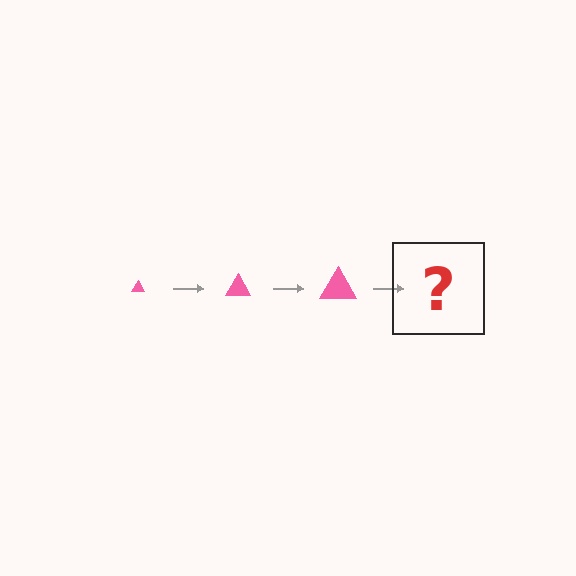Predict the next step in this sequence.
The next step is a pink triangle, larger than the previous one.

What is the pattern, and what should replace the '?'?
The pattern is that the triangle gets progressively larger each step. The '?' should be a pink triangle, larger than the previous one.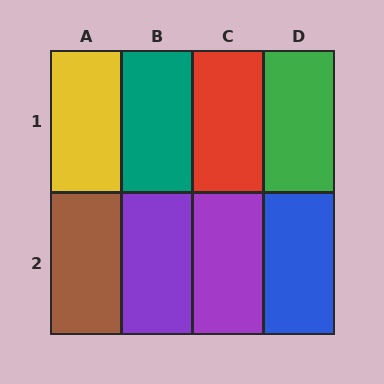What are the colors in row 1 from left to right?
Yellow, teal, red, green.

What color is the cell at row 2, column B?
Purple.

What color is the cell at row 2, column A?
Brown.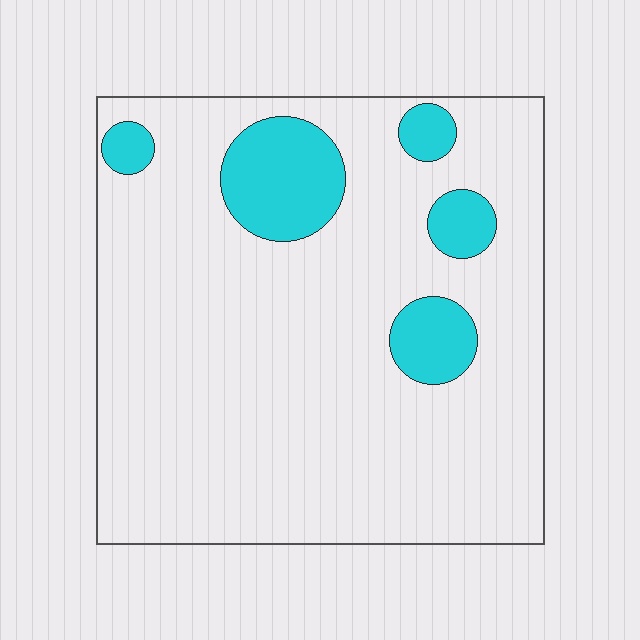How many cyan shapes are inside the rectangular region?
5.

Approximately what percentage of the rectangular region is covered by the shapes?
Approximately 15%.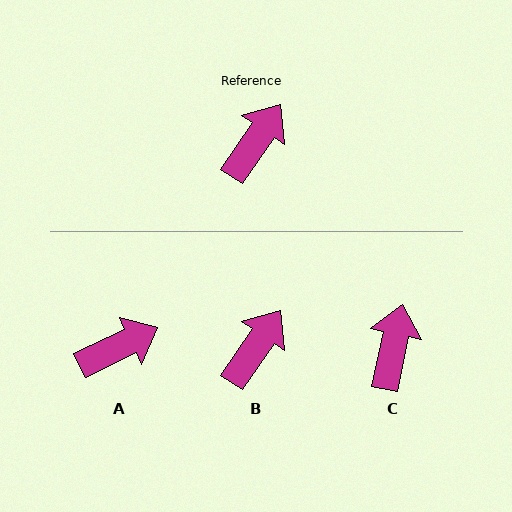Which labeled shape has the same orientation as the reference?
B.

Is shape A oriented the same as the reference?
No, it is off by about 30 degrees.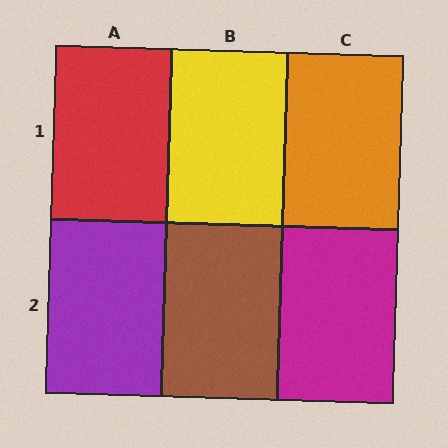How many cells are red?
1 cell is red.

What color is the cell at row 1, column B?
Yellow.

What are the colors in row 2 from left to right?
Purple, brown, magenta.